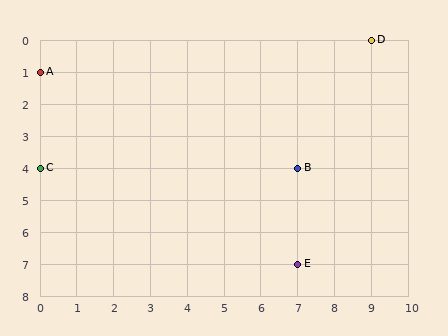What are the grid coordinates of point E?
Point E is at grid coordinates (7, 7).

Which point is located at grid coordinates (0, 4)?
Point C is at (0, 4).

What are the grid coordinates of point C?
Point C is at grid coordinates (0, 4).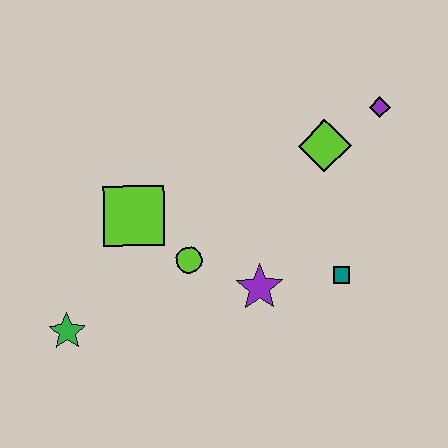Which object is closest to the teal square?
The purple star is closest to the teal square.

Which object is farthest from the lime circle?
The purple diamond is farthest from the lime circle.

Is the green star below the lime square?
Yes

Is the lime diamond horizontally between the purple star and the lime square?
No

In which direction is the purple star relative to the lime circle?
The purple star is to the right of the lime circle.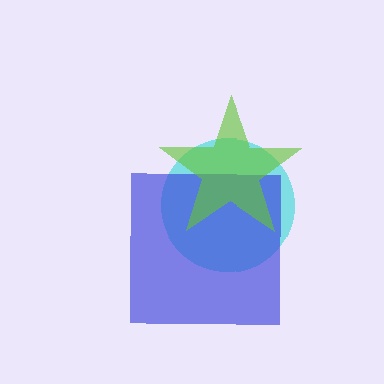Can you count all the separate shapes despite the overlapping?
Yes, there are 3 separate shapes.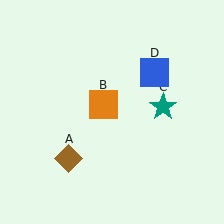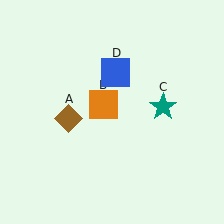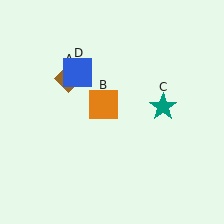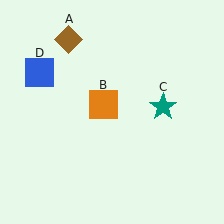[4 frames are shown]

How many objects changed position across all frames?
2 objects changed position: brown diamond (object A), blue square (object D).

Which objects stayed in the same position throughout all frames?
Orange square (object B) and teal star (object C) remained stationary.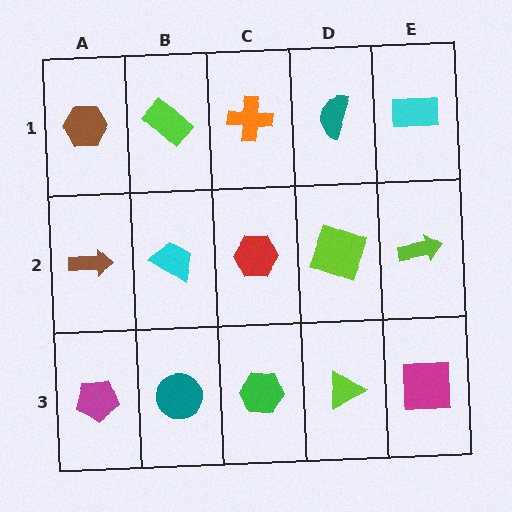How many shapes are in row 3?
5 shapes.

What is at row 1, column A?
A brown hexagon.